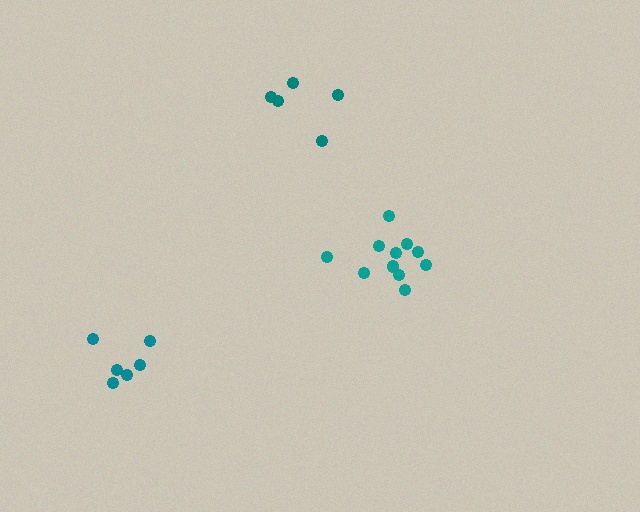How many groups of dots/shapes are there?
There are 3 groups.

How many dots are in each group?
Group 1: 6 dots, Group 2: 11 dots, Group 3: 5 dots (22 total).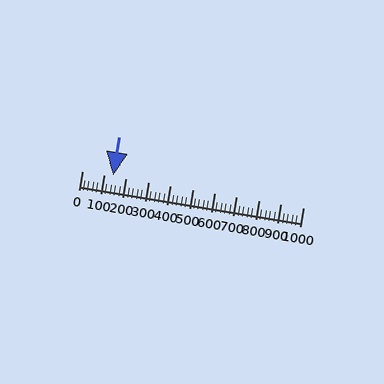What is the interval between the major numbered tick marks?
The major tick marks are spaced 100 units apart.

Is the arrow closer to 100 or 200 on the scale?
The arrow is closer to 100.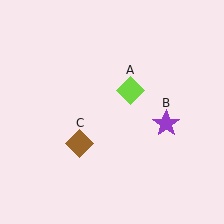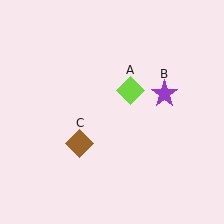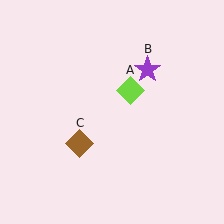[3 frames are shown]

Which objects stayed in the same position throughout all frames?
Lime diamond (object A) and brown diamond (object C) remained stationary.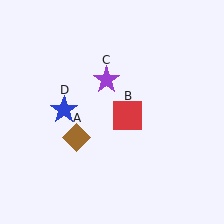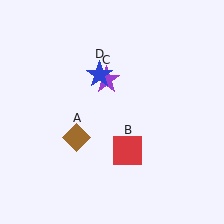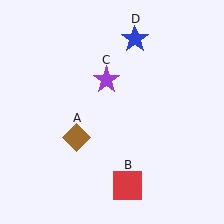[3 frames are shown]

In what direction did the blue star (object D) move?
The blue star (object D) moved up and to the right.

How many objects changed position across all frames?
2 objects changed position: red square (object B), blue star (object D).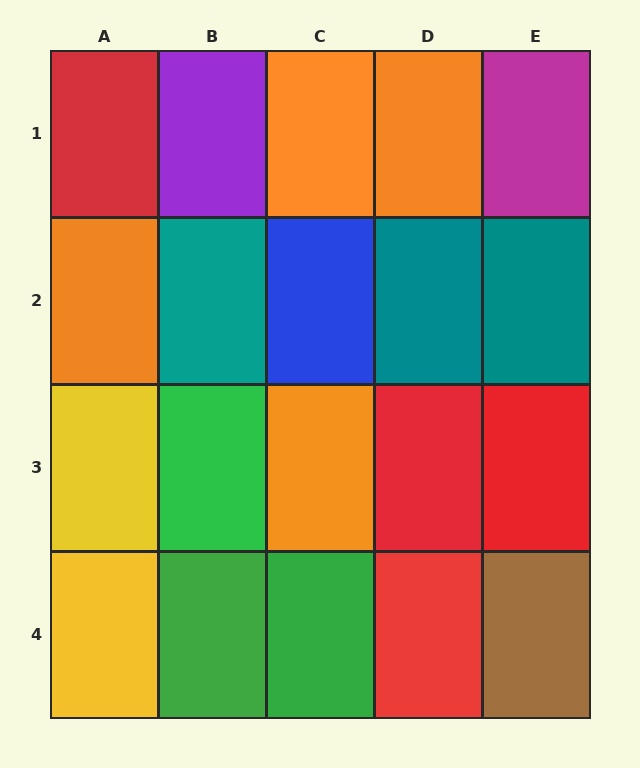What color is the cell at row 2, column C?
Blue.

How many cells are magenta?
1 cell is magenta.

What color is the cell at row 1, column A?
Red.